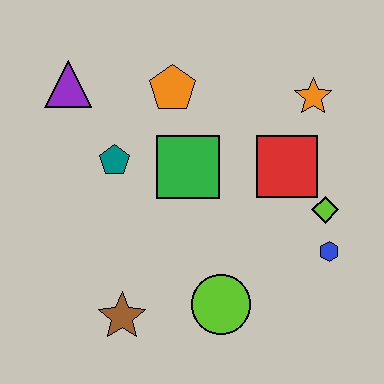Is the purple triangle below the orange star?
No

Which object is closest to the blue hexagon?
The lime diamond is closest to the blue hexagon.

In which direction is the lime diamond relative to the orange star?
The lime diamond is below the orange star.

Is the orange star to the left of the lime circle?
No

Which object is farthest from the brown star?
The orange star is farthest from the brown star.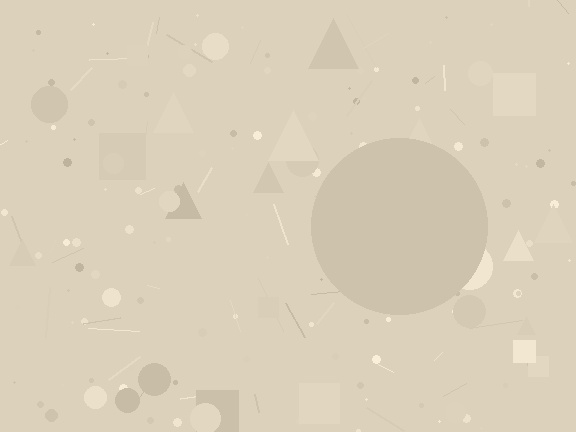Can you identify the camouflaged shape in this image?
The camouflaged shape is a circle.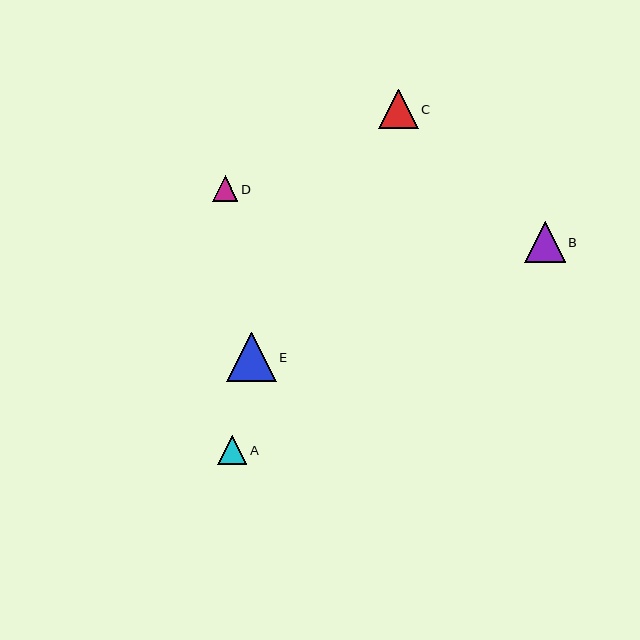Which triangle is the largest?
Triangle E is the largest with a size of approximately 49 pixels.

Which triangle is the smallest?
Triangle D is the smallest with a size of approximately 25 pixels.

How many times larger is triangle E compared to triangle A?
Triangle E is approximately 1.7 times the size of triangle A.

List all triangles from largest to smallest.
From largest to smallest: E, B, C, A, D.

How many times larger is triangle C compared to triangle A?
Triangle C is approximately 1.4 times the size of triangle A.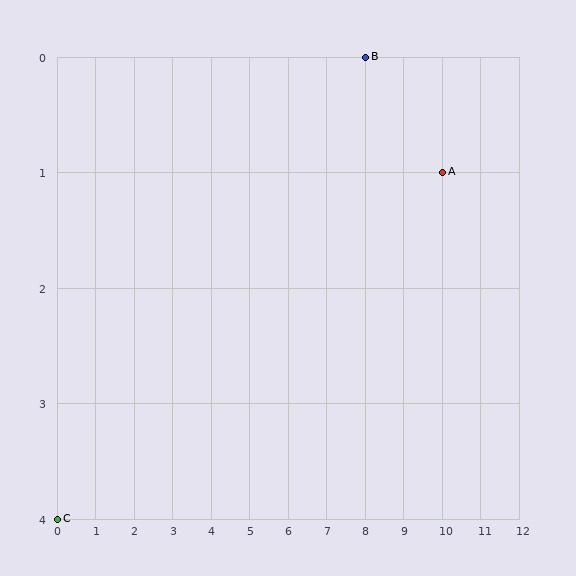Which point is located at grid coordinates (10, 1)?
Point A is at (10, 1).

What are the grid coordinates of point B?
Point B is at grid coordinates (8, 0).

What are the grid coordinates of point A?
Point A is at grid coordinates (10, 1).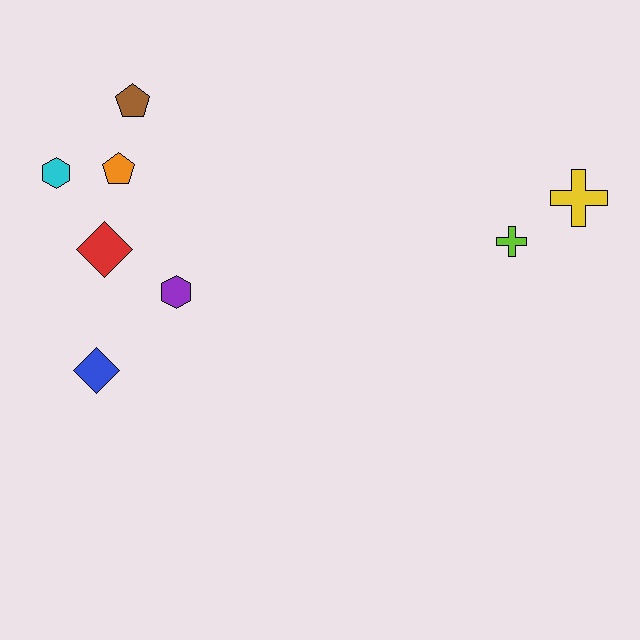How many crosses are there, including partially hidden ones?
There are 2 crosses.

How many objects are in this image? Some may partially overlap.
There are 8 objects.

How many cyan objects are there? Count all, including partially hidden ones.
There is 1 cyan object.